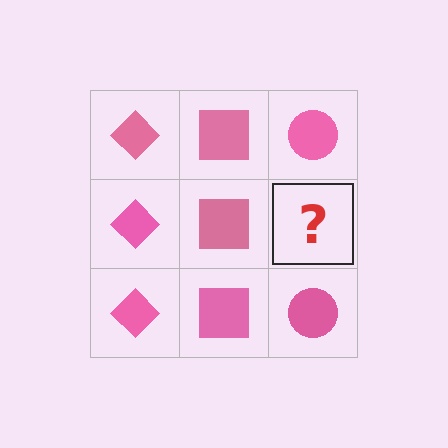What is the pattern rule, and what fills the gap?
The rule is that each column has a consistent shape. The gap should be filled with a pink circle.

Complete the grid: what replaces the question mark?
The question mark should be replaced with a pink circle.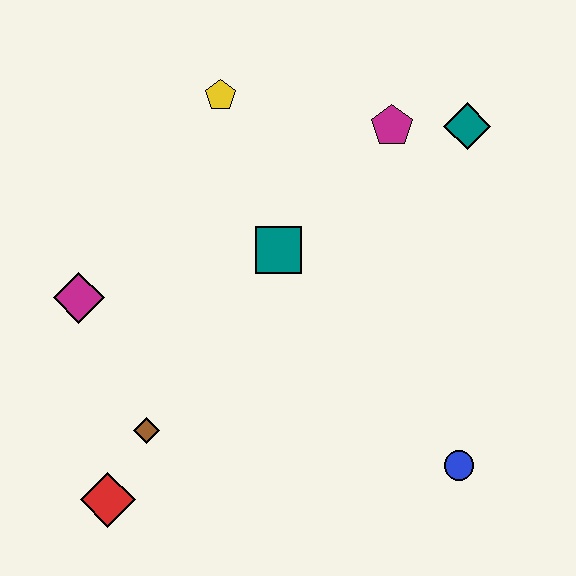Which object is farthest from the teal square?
The red diamond is farthest from the teal square.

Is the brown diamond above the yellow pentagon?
No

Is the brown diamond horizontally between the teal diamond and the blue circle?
No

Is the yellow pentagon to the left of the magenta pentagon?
Yes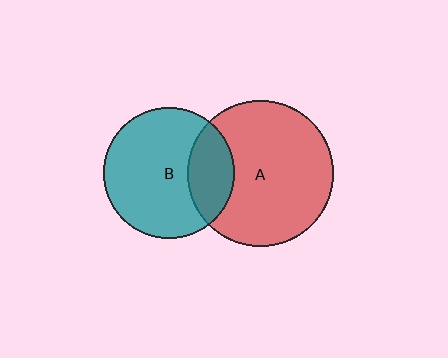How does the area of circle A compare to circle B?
Approximately 1.2 times.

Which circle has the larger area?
Circle A (red).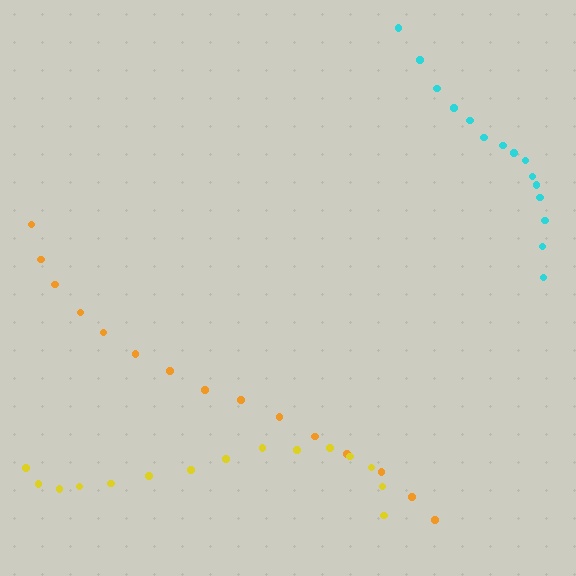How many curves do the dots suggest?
There are 3 distinct paths.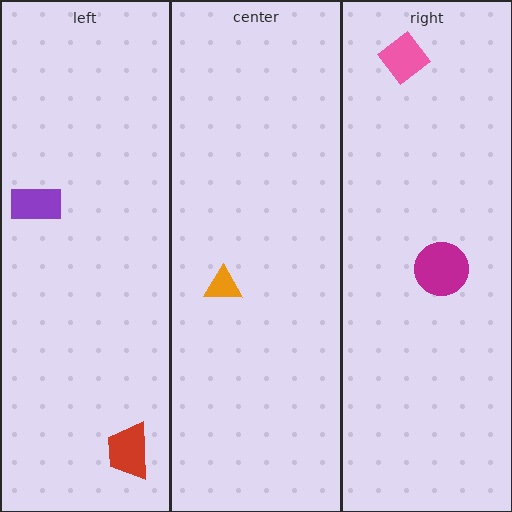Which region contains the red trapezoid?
The left region.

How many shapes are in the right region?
2.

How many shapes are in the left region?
2.